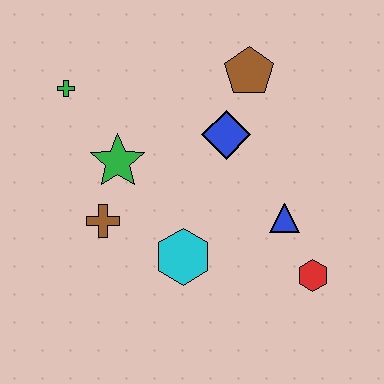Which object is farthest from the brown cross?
The red hexagon is farthest from the brown cross.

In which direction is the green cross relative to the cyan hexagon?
The green cross is above the cyan hexagon.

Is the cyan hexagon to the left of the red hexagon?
Yes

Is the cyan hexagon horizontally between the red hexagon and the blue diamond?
No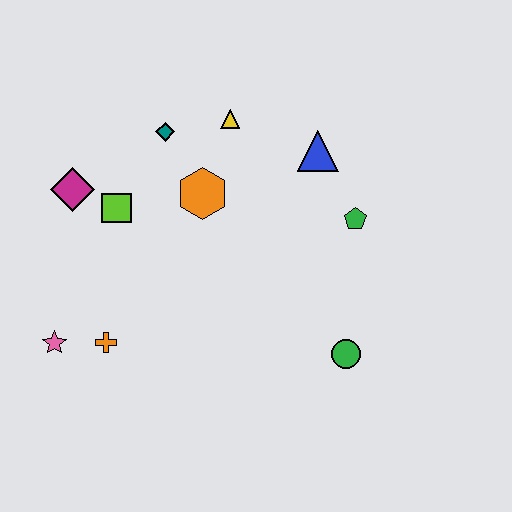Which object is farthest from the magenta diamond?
The green circle is farthest from the magenta diamond.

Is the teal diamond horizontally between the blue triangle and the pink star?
Yes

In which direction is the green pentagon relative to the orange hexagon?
The green pentagon is to the right of the orange hexagon.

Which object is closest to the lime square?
The magenta diamond is closest to the lime square.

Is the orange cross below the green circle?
No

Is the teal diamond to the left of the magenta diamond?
No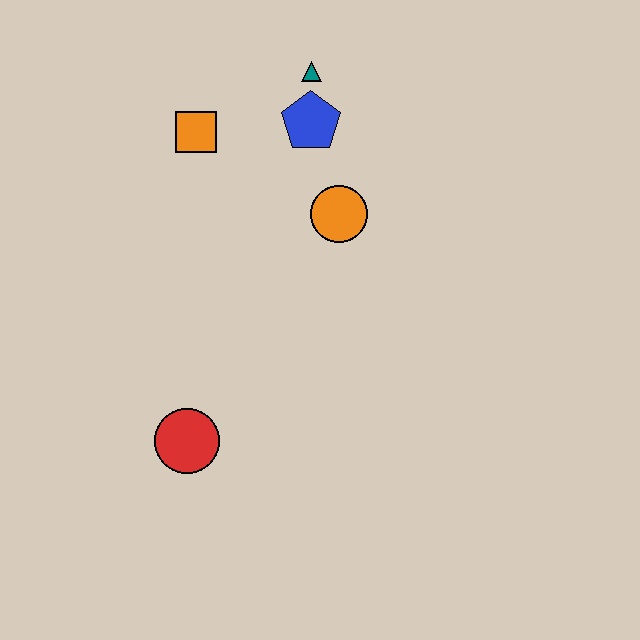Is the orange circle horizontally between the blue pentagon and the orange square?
No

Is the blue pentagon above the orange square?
Yes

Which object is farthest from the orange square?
The red circle is farthest from the orange square.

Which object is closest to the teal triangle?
The blue pentagon is closest to the teal triangle.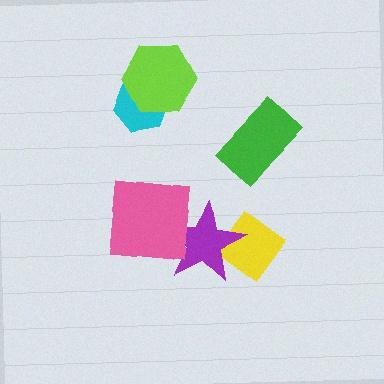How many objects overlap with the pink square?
1 object overlaps with the pink square.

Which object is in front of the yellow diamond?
The purple star is in front of the yellow diamond.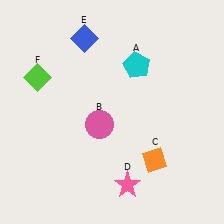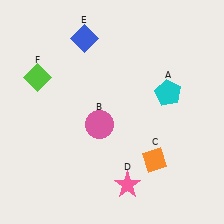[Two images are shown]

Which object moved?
The cyan pentagon (A) moved right.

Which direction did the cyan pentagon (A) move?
The cyan pentagon (A) moved right.